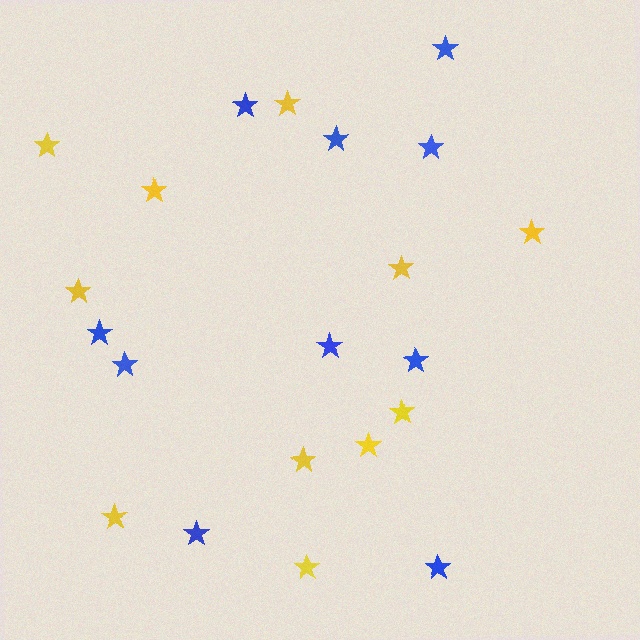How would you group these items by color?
There are 2 groups: one group of yellow stars (11) and one group of blue stars (10).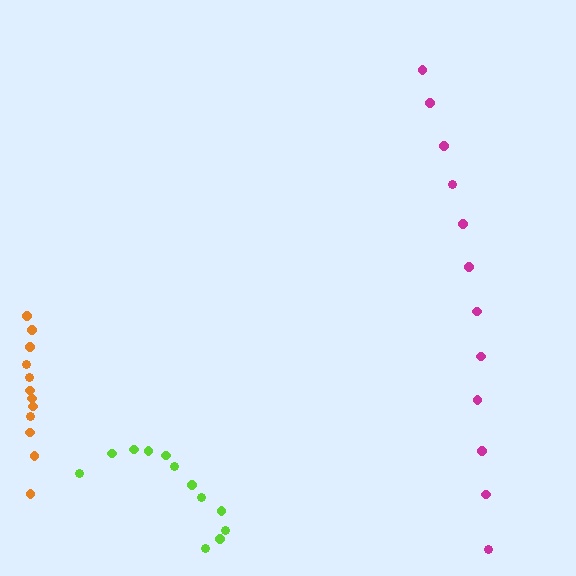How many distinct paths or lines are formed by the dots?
There are 3 distinct paths.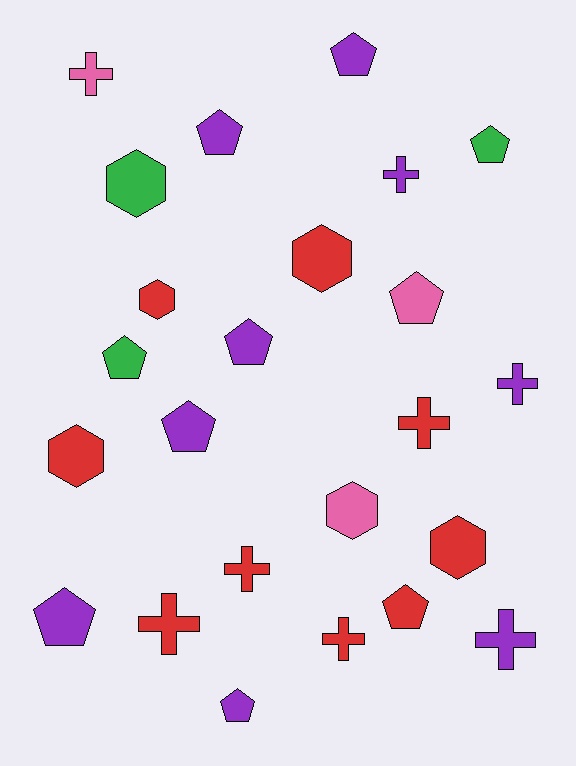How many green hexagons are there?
There is 1 green hexagon.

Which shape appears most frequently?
Pentagon, with 10 objects.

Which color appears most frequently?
Purple, with 9 objects.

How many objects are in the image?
There are 24 objects.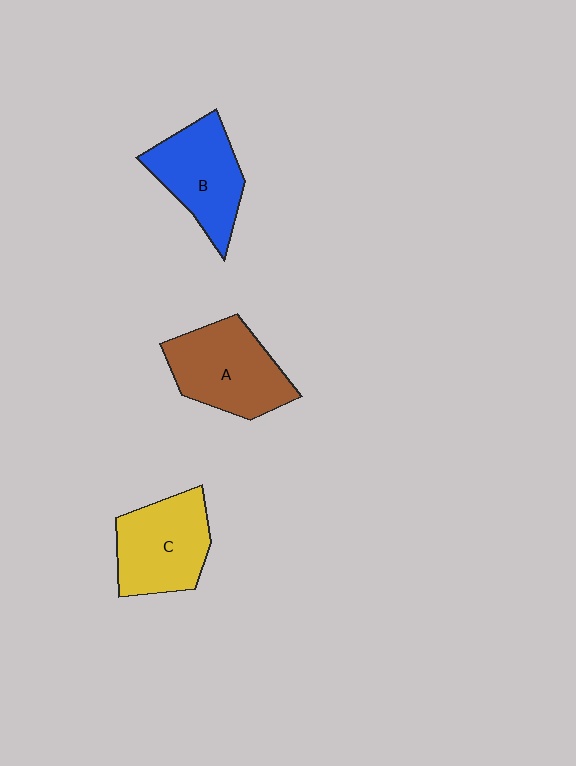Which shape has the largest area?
Shape A (brown).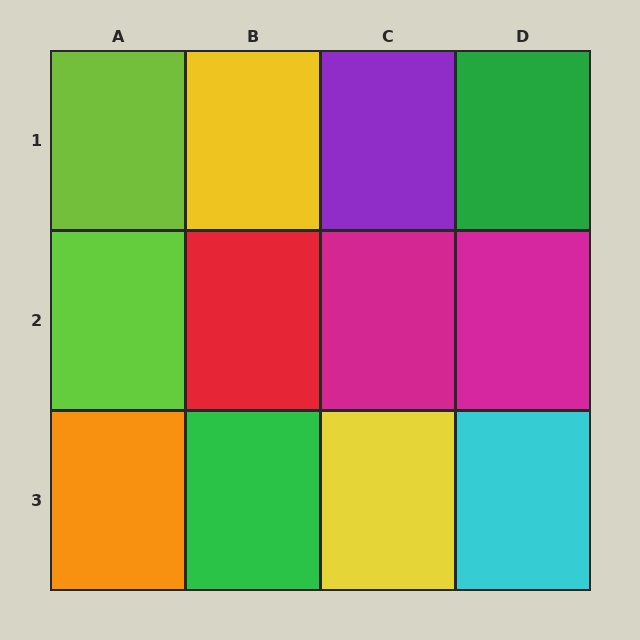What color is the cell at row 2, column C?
Magenta.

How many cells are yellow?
2 cells are yellow.